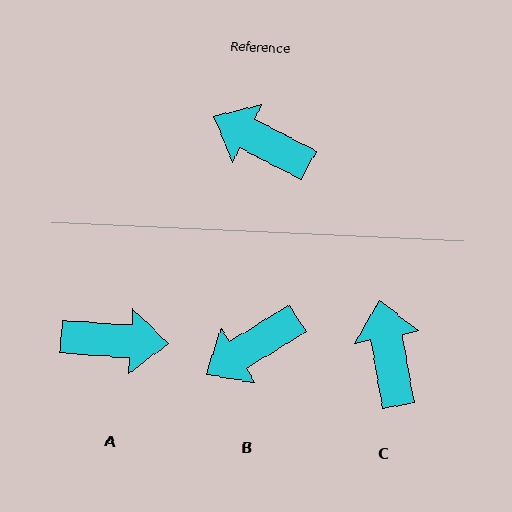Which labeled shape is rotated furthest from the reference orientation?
A, about 157 degrees away.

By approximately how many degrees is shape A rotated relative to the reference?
Approximately 157 degrees clockwise.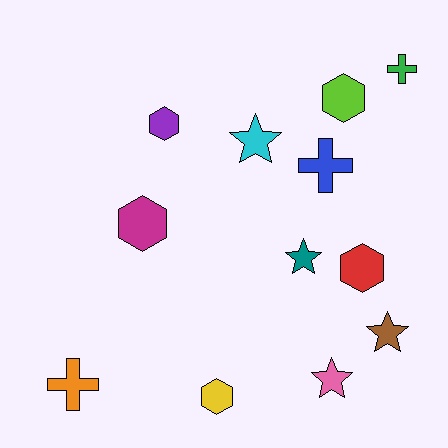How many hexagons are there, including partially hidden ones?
There are 5 hexagons.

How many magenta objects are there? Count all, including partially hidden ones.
There is 1 magenta object.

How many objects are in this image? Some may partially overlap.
There are 12 objects.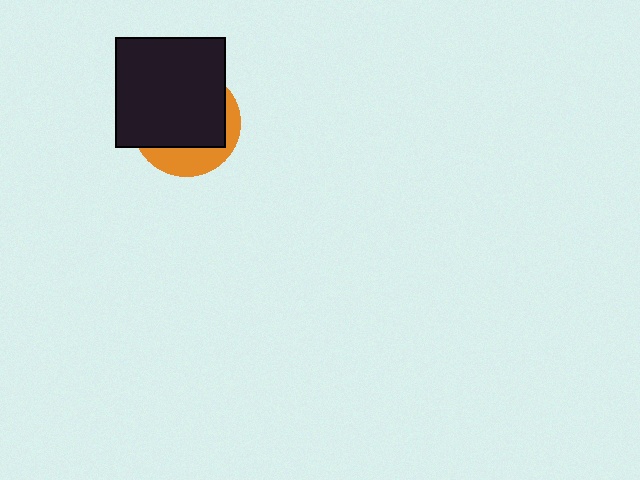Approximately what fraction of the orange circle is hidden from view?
Roughly 70% of the orange circle is hidden behind the black square.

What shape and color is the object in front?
The object in front is a black square.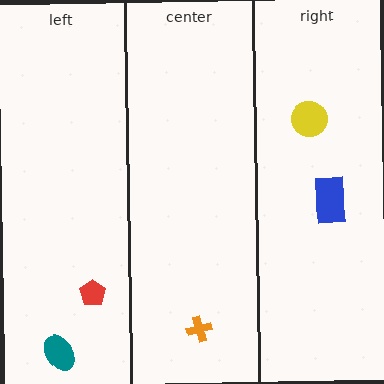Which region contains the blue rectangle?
The right region.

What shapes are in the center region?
The orange cross.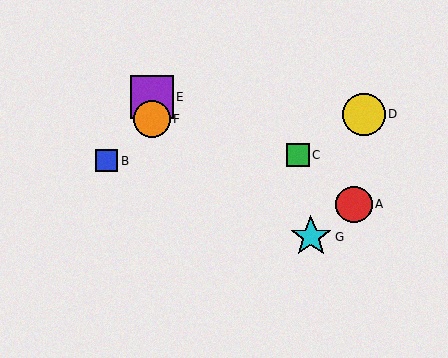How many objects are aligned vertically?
2 objects (E, F) are aligned vertically.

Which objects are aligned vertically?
Objects E, F are aligned vertically.